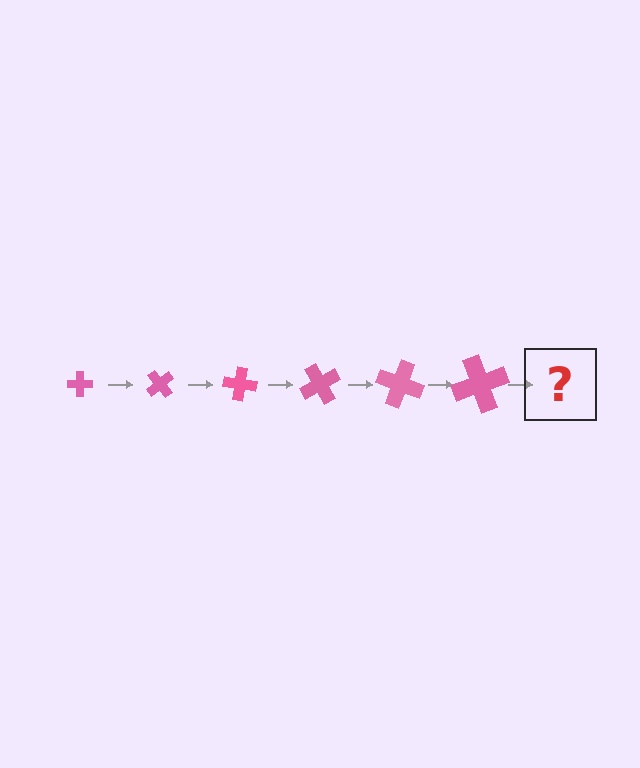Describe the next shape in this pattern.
It should be a cross, larger than the previous one and rotated 300 degrees from the start.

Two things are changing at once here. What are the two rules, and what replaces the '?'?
The two rules are that the cross grows larger each step and it rotates 50 degrees each step. The '?' should be a cross, larger than the previous one and rotated 300 degrees from the start.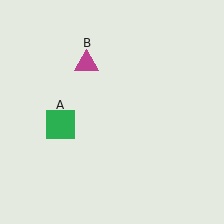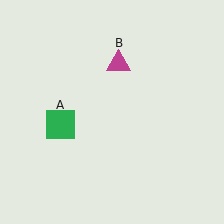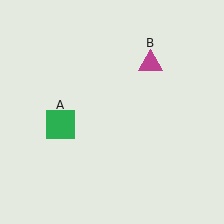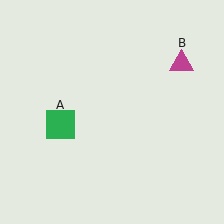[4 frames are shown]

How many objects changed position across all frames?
1 object changed position: magenta triangle (object B).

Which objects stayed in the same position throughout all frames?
Green square (object A) remained stationary.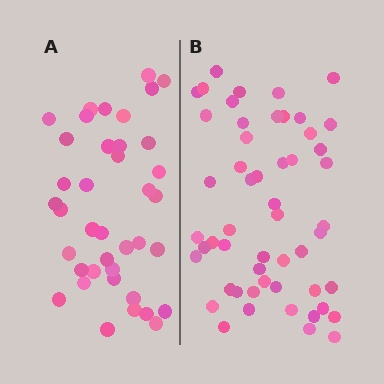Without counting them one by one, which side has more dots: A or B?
Region B (the right region) has more dots.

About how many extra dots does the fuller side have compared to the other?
Region B has approximately 15 more dots than region A.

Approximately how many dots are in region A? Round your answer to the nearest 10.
About 40 dots. (The exact count is 39, which rounds to 40.)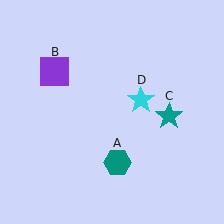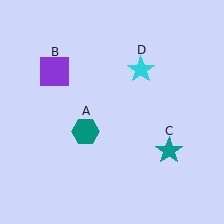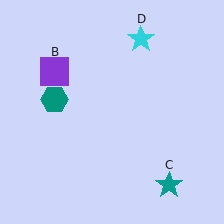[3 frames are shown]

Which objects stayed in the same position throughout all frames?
Purple square (object B) remained stationary.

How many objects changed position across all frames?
3 objects changed position: teal hexagon (object A), teal star (object C), cyan star (object D).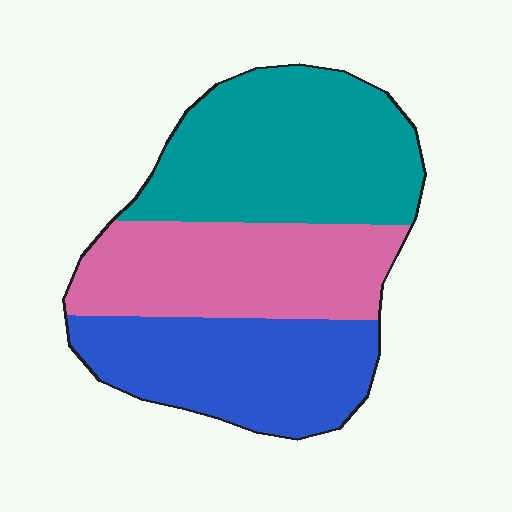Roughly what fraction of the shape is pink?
Pink takes up about one third (1/3) of the shape.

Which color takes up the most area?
Teal, at roughly 40%.